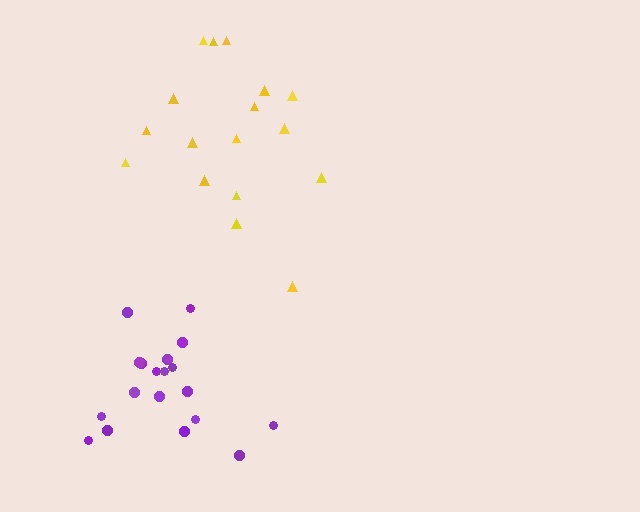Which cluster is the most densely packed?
Purple.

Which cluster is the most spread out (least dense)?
Yellow.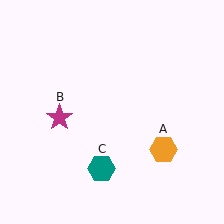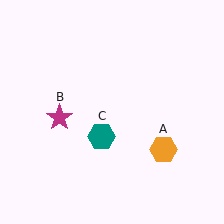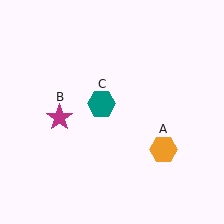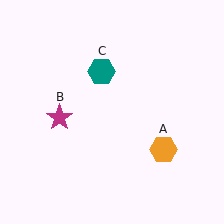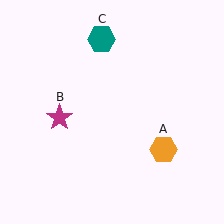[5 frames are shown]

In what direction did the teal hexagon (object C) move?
The teal hexagon (object C) moved up.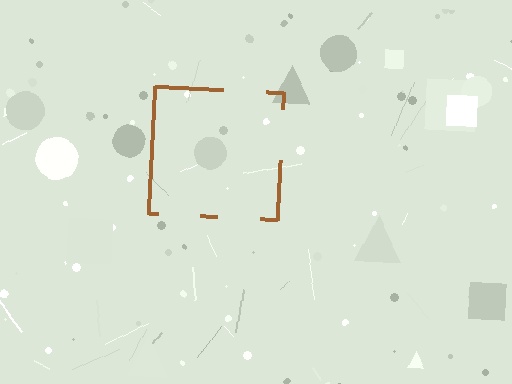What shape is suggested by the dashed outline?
The dashed outline suggests a square.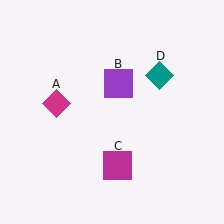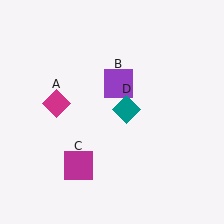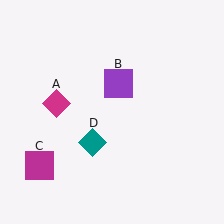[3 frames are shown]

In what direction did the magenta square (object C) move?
The magenta square (object C) moved left.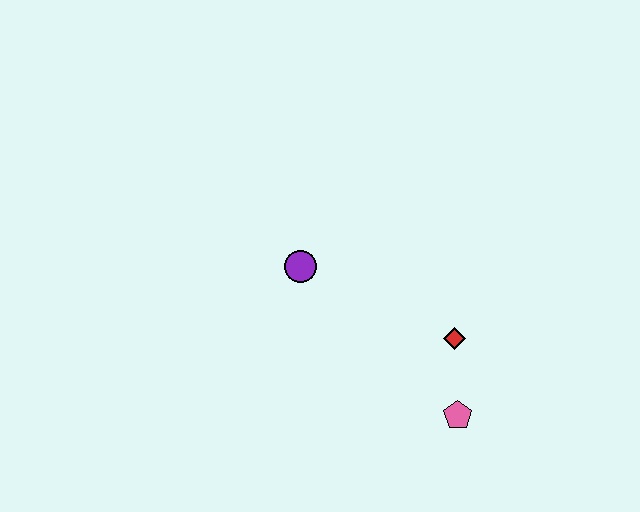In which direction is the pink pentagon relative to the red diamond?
The pink pentagon is below the red diamond.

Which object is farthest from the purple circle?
The pink pentagon is farthest from the purple circle.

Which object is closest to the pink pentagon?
The red diamond is closest to the pink pentagon.